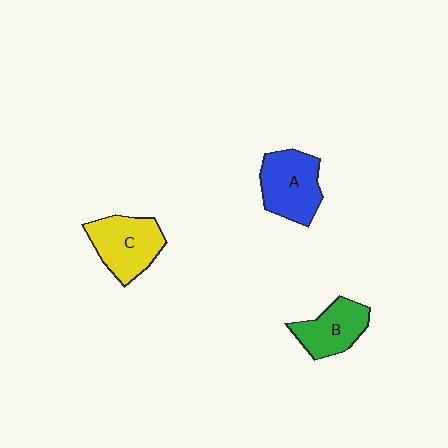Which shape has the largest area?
Shape A (blue).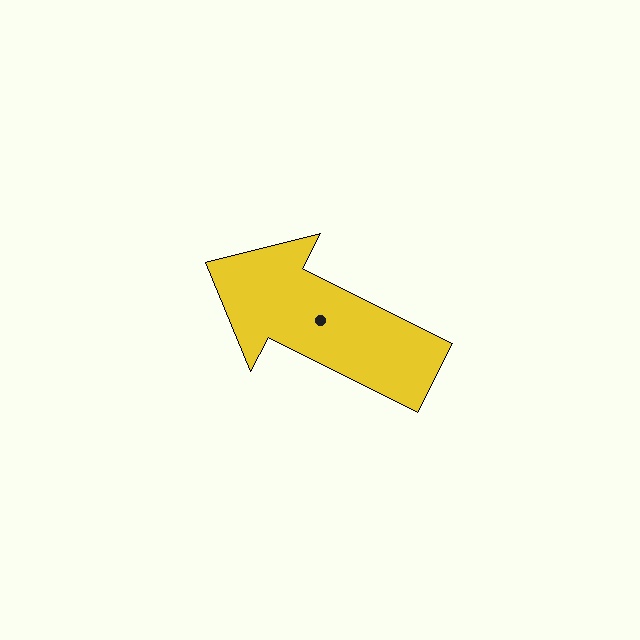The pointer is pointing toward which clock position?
Roughly 10 o'clock.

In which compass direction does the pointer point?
Northwest.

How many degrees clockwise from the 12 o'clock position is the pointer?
Approximately 297 degrees.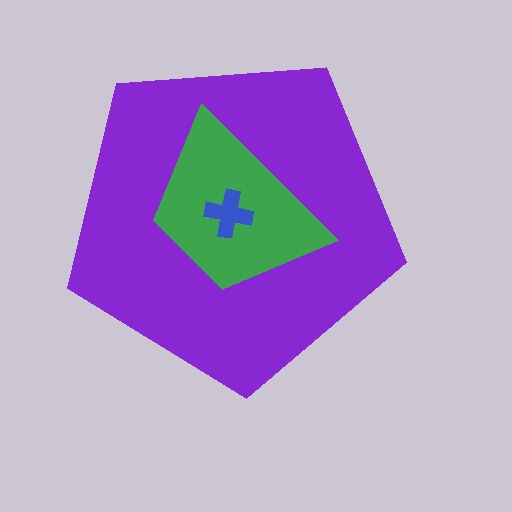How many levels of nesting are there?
3.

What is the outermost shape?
The purple pentagon.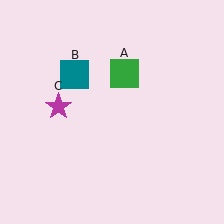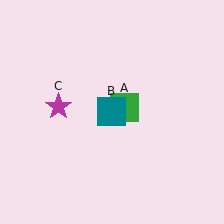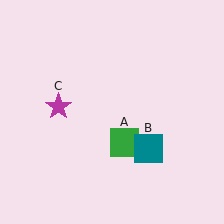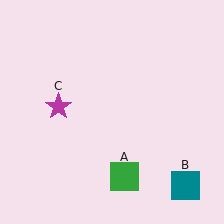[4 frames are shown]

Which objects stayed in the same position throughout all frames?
Magenta star (object C) remained stationary.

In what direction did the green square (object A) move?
The green square (object A) moved down.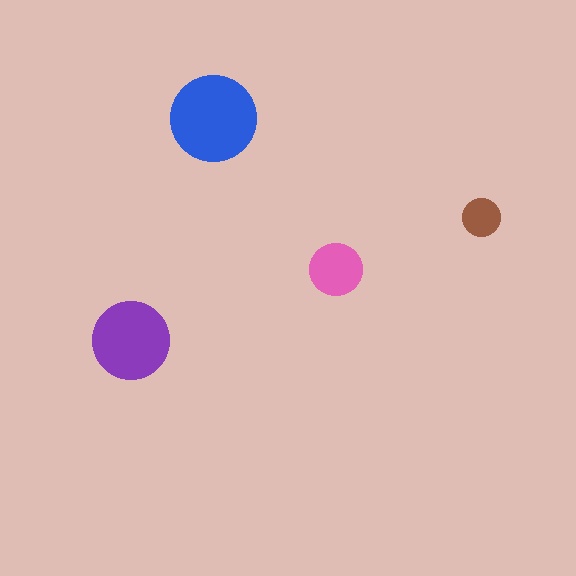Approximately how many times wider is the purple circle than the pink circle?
About 1.5 times wider.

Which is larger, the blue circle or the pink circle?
The blue one.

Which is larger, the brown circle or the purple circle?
The purple one.